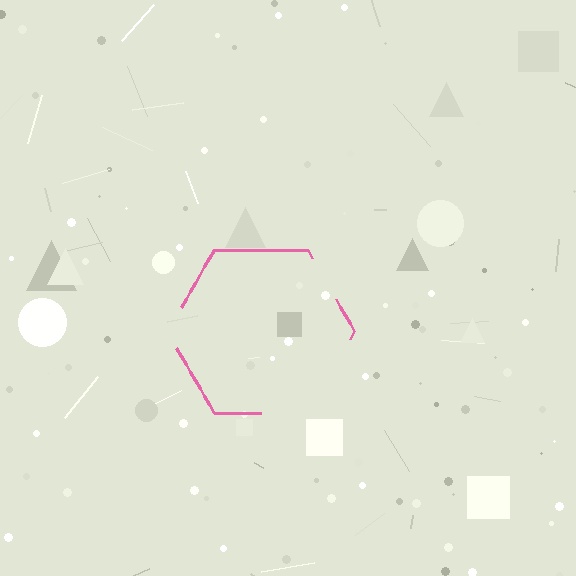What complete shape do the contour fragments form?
The contour fragments form a hexagon.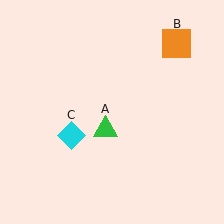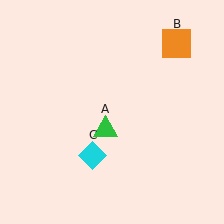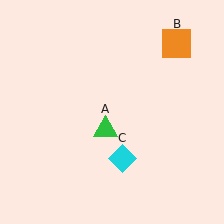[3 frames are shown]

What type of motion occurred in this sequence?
The cyan diamond (object C) rotated counterclockwise around the center of the scene.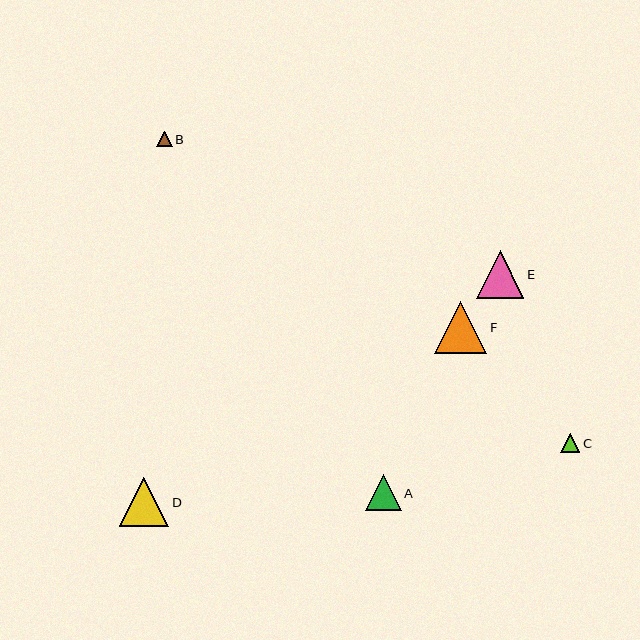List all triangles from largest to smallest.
From largest to smallest: F, D, E, A, C, B.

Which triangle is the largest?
Triangle F is the largest with a size of approximately 52 pixels.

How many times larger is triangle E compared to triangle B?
Triangle E is approximately 3.0 times the size of triangle B.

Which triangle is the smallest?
Triangle B is the smallest with a size of approximately 15 pixels.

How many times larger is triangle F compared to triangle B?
Triangle F is approximately 3.4 times the size of triangle B.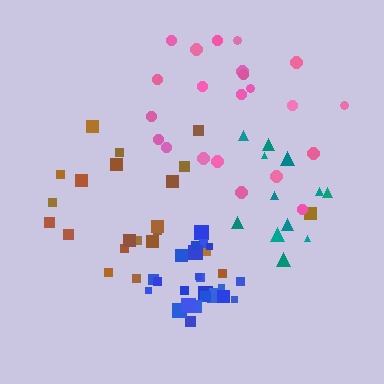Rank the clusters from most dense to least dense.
blue, teal, pink, brown.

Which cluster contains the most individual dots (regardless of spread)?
Blue (24).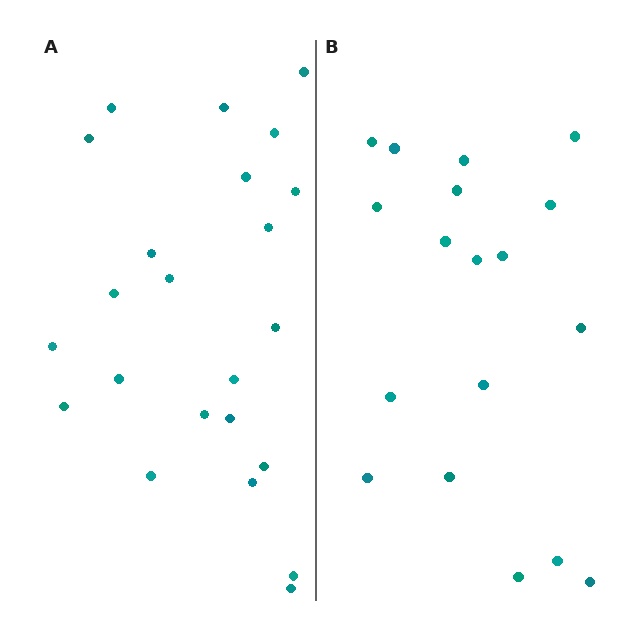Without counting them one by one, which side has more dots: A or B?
Region A (the left region) has more dots.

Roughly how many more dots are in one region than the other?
Region A has about 5 more dots than region B.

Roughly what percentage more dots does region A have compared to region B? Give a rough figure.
About 30% more.